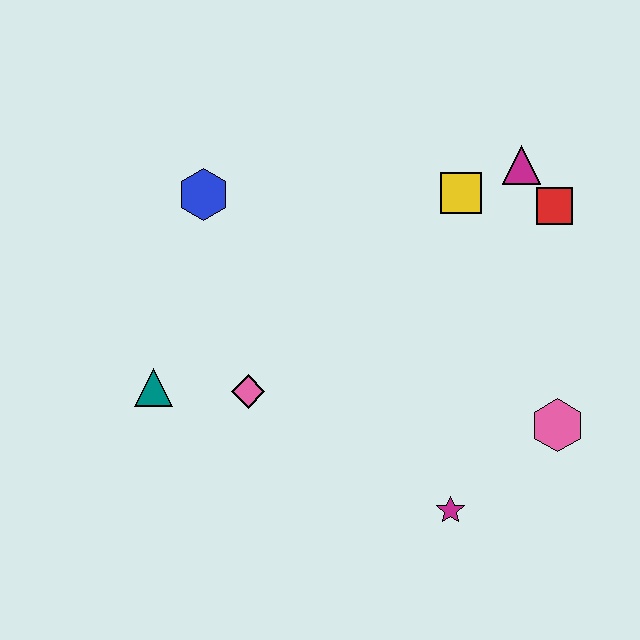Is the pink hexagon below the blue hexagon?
Yes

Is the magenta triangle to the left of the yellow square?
No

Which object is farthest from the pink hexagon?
The blue hexagon is farthest from the pink hexagon.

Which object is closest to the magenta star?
The pink hexagon is closest to the magenta star.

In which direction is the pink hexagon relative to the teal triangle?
The pink hexagon is to the right of the teal triangle.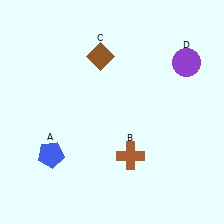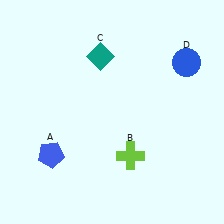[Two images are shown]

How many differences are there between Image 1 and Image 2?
There are 3 differences between the two images.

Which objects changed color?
B changed from brown to lime. C changed from brown to teal. D changed from purple to blue.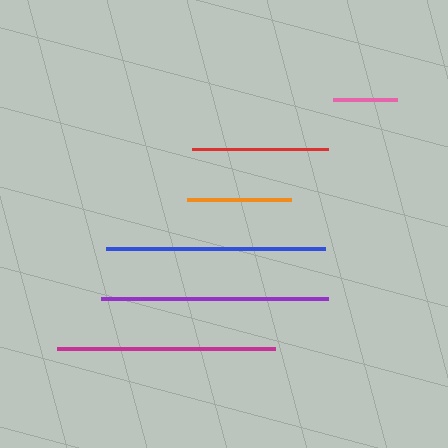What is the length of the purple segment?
The purple segment is approximately 227 pixels long.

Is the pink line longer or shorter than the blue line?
The blue line is longer than the pink line.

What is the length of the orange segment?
The orange segment is approximately 104 pixels long.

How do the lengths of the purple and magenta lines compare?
The purple and magenta lines are approximately the same length.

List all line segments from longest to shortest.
From longest to shortest: purple, blue, magenta, red, orange, pink.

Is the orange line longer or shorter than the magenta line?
The magenta line is longer than the orange line.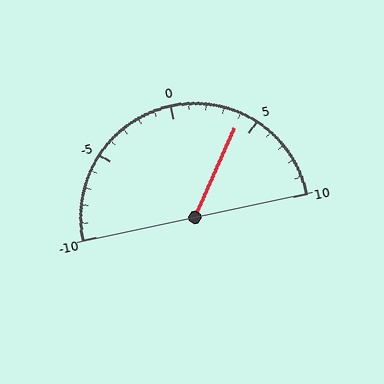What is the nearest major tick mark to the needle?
The nearest major tick mark is 5.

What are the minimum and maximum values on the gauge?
The gauge ranges from -10 to 10.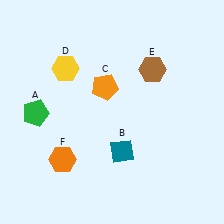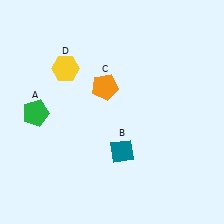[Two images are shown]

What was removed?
The orange hexagon (F), the brown hexagon (E) were removed in Image 2.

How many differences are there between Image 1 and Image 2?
There are 2 differences between the two images.